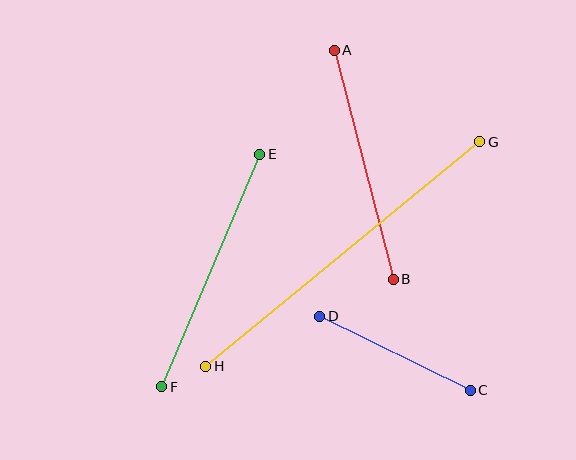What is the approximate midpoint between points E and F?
The midpoint is at approximately (211, 270) pixels.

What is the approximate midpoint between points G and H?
The midpoint is at approximately (343, 254) pixels.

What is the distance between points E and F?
The distance is approximately 252 pixels.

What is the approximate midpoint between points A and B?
The midpoint is at approximately (364, 165) pixels.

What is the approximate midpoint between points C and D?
The midpoint is at approximately (395, 353) pixels.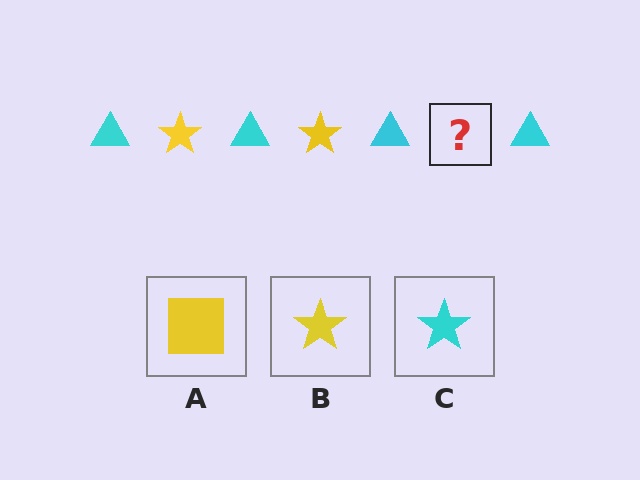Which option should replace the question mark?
Option B.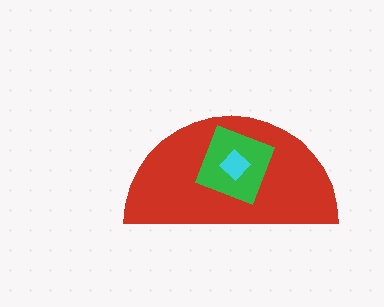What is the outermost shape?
The red semicircle.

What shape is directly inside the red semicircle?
The green diamond.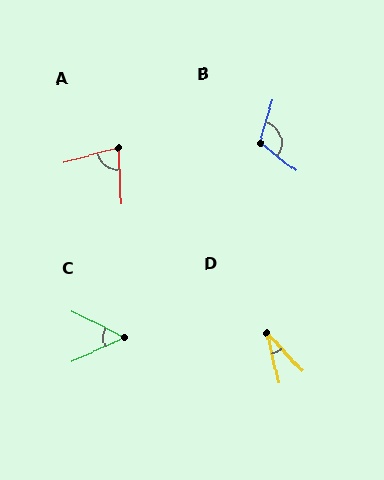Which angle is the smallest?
D, at approximately 30 degrees.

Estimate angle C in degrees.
Approximately 51 degrees.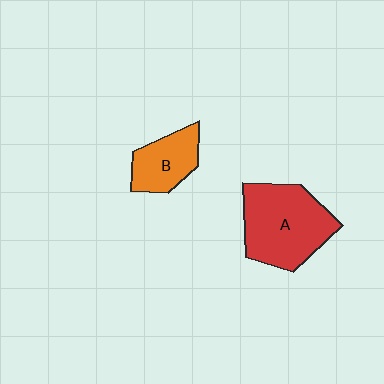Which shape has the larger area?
Shape A (red).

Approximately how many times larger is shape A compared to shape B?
Approximately 1.9 times.